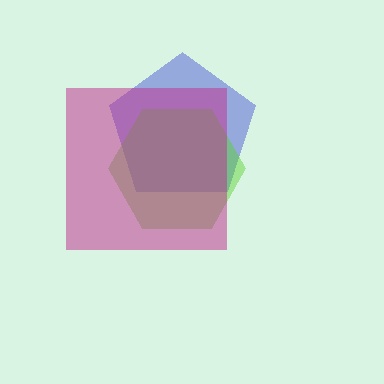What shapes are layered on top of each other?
The layered shapes are: a blue pentagon, a lime hexagon, a magenta square.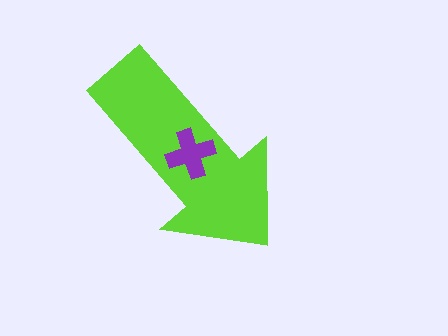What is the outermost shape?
The lime arrow.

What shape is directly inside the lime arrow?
The purple cross.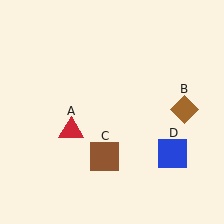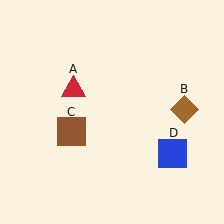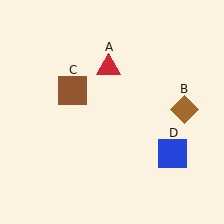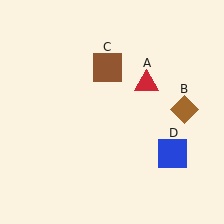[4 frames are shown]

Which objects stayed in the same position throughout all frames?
Brown diamond (object B) and blue square (object D) remained stationary.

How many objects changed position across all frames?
2 objects changed position: red triangle (object A), brown square (object C).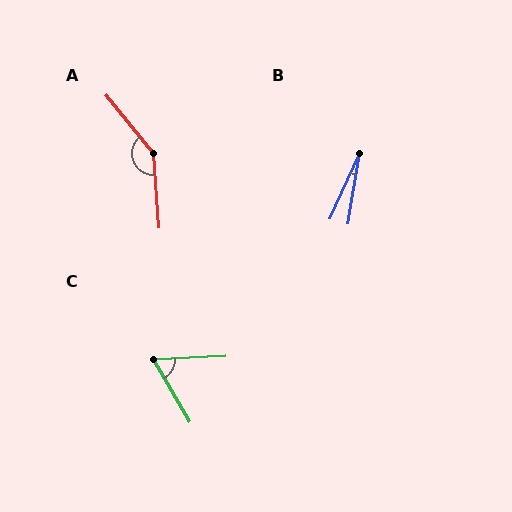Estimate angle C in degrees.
Approximately 63 degrees.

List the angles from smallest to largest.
B (15°), C (63°), A (145°).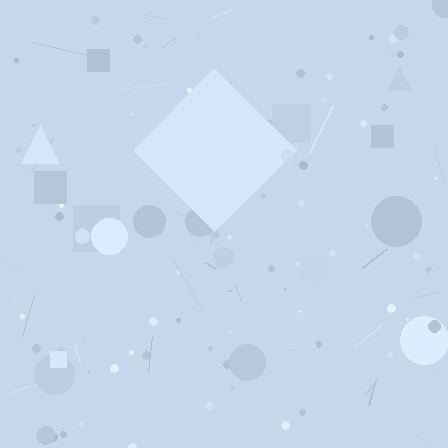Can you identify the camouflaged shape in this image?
The camouflaged shape is a diamond.